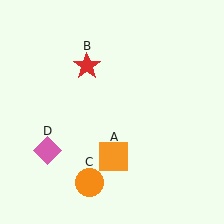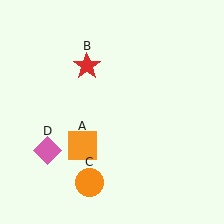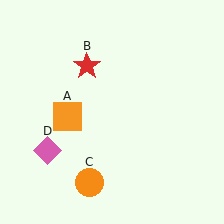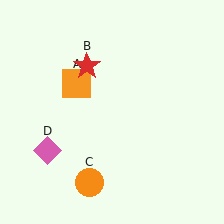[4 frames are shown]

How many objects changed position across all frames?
1 object changed position: orange square (object A).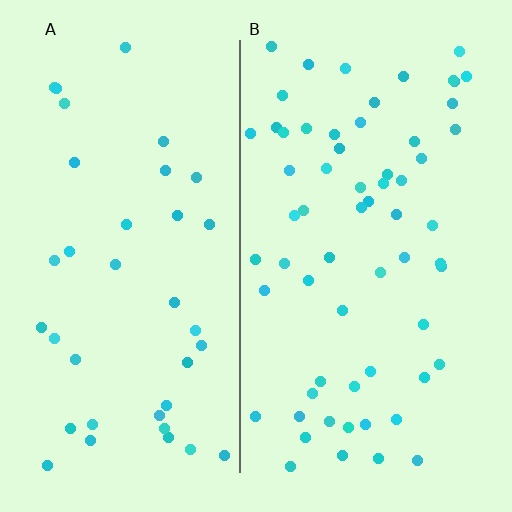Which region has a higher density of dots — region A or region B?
B (the right).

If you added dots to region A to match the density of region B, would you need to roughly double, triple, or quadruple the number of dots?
Approximately double.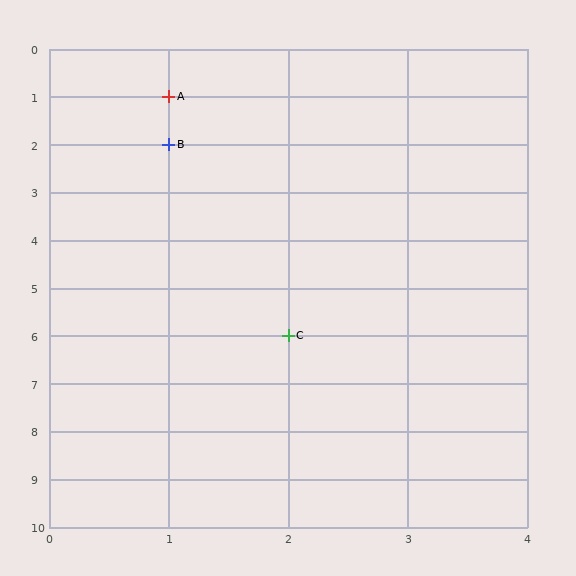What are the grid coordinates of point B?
Point B is at grid coordinates (1, 2).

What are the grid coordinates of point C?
Point C is at grid coordinates (2, 6).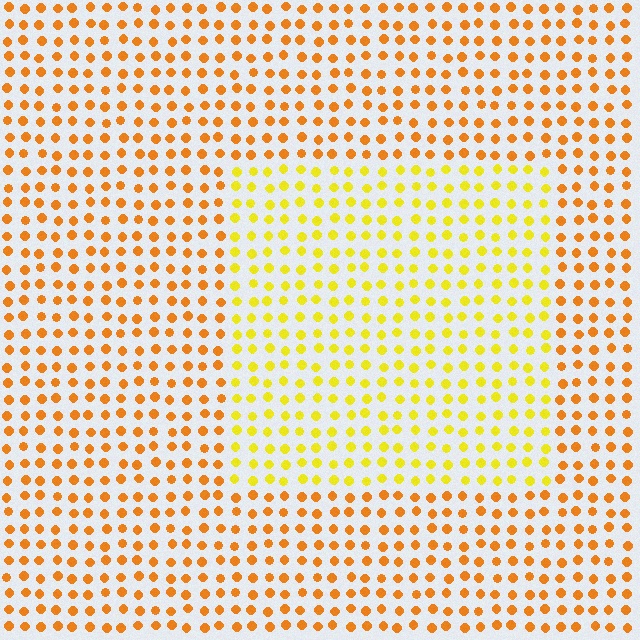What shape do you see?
I see a rectangle.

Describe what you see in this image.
The image is filled with small orange elements in a uniform arrangement. A rectangle-shaped region is visible where the elements are tinted to a slightly different hue, forming a subtle color boundary.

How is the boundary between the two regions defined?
The boundary is defined purely by a slight shift in hue (about 30 degrees). Spacing, size, and orientation are identical on both sides.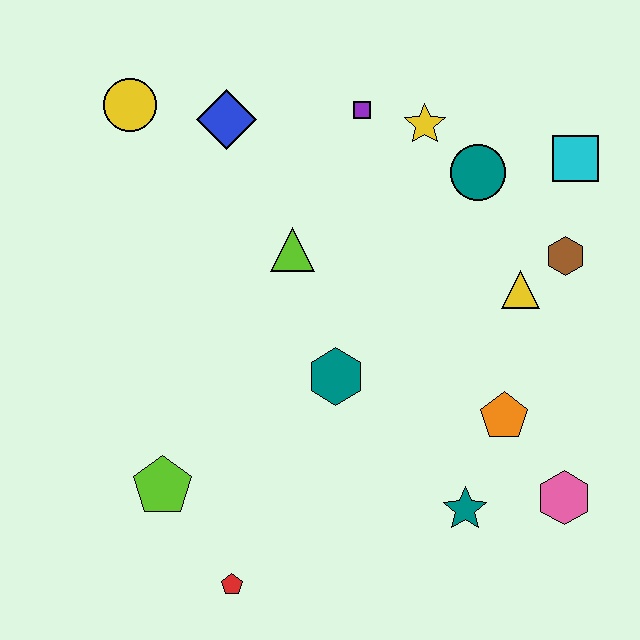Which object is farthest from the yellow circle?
The pink hexagon is farthest from the yellow circle.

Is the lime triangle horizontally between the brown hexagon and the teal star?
No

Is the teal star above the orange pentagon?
No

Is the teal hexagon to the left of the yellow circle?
No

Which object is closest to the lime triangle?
The teal hexagon is closest to the lime triangle.